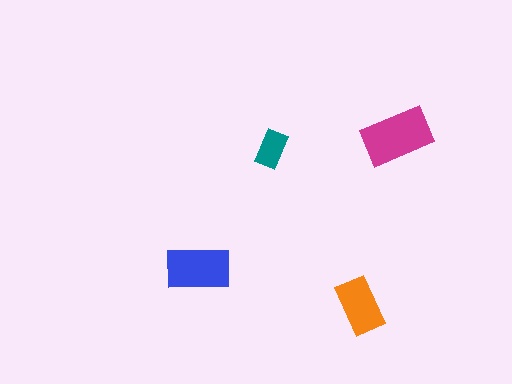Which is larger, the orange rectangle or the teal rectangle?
The orange one.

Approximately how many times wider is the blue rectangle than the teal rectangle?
About 1.5 times wider.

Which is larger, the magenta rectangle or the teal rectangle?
The magenta one.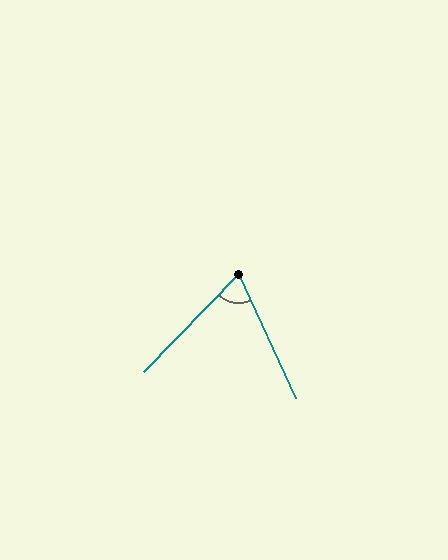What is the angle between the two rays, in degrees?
Approximately 69 degrees.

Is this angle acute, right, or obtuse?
It is acute.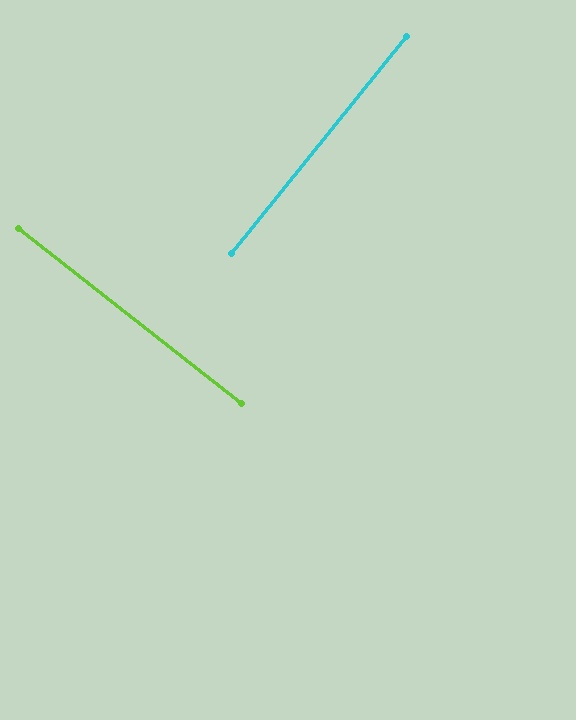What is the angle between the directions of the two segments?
Approximately 89 degrees.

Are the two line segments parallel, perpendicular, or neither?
Perpendicular — they meet at approximately 89°.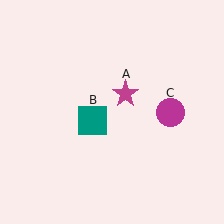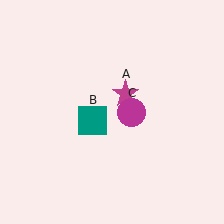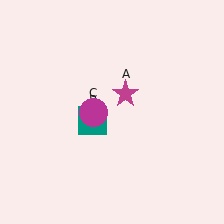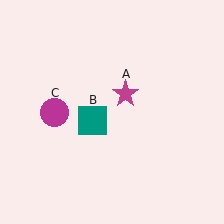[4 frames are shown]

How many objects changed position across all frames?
1 object changed position: magenta circle (object C).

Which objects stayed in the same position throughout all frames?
Magenta star (object A) and teal square (object B) remained stationary.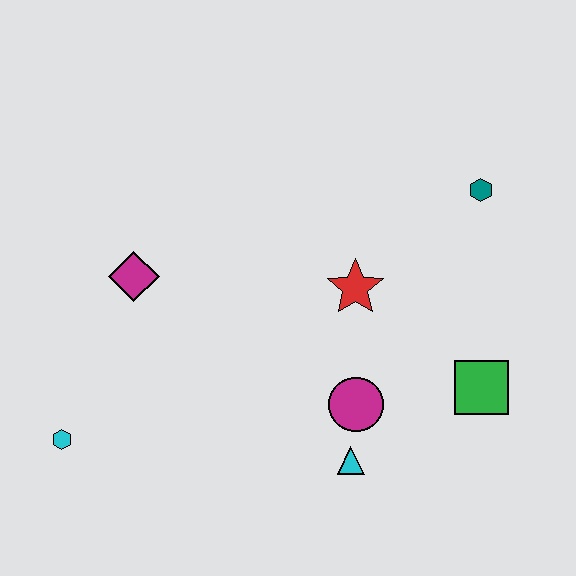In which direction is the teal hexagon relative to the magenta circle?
The teal hexagon is above the magenta circle.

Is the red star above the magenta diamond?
No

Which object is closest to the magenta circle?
The cyan triangle is closest to the magenta circle.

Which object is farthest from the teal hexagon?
The cyan hexagon is farthest from the teal hexagon.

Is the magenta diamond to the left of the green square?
Yes